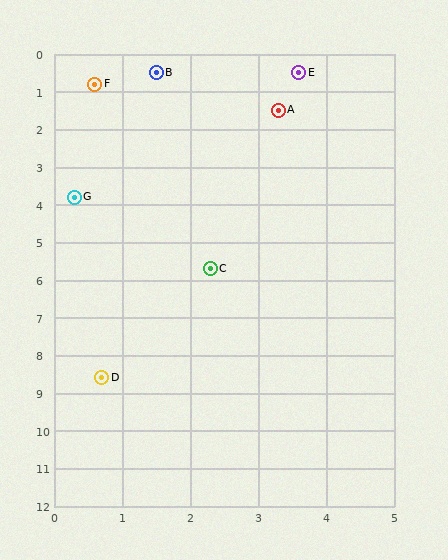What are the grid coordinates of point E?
Point E is at approximately (3.6, 0.5).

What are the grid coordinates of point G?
Point G is at approximately (0.3, 3.8).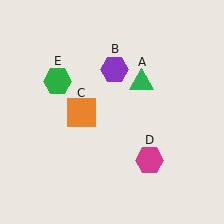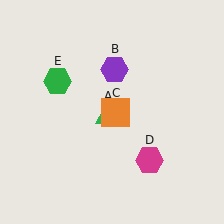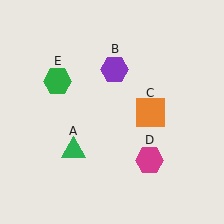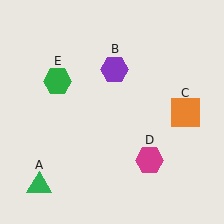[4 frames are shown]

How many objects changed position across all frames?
2 objects changed position: green triangle (object A), orange square (object C).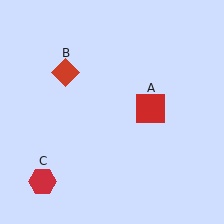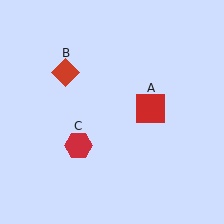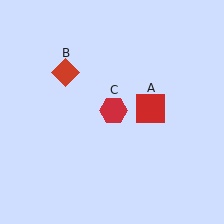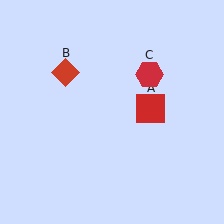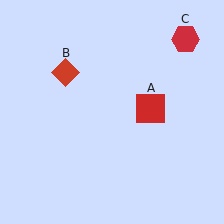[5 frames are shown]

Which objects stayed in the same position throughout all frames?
Red square (object A) and red diamond (object B) remained stationary.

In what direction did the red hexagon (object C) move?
The red hexagon (object C) moved up and to the right.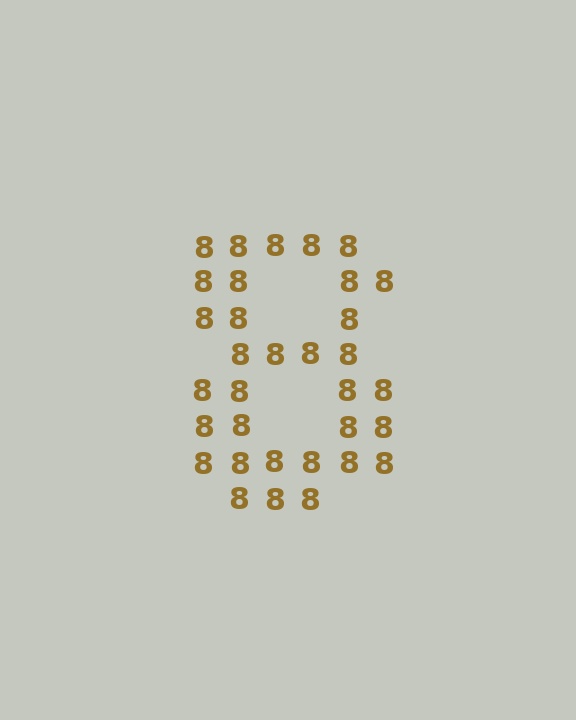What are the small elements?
The small elements are digit 8's.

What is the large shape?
The large shape is the digit 8.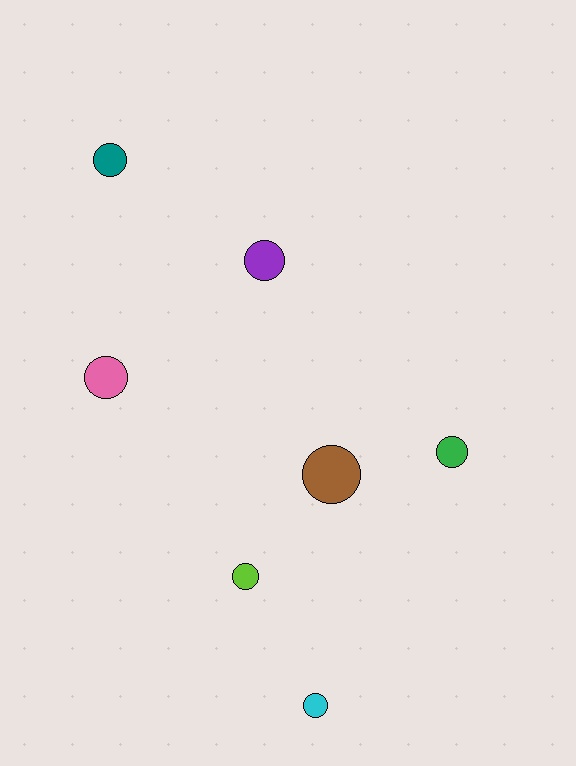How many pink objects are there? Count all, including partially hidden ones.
There is 1 pink object.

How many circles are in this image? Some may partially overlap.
There are 7 circles.